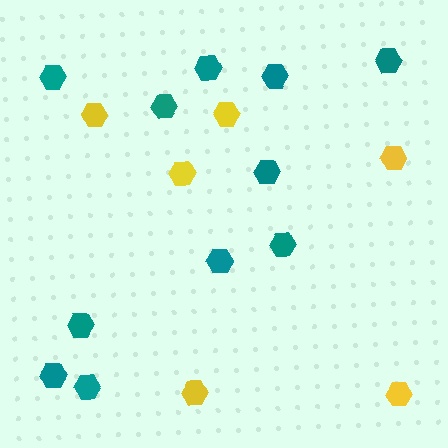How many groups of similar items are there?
There are 2 groups: one group of teal hexagons (11) and one group of yellow hexagons (6).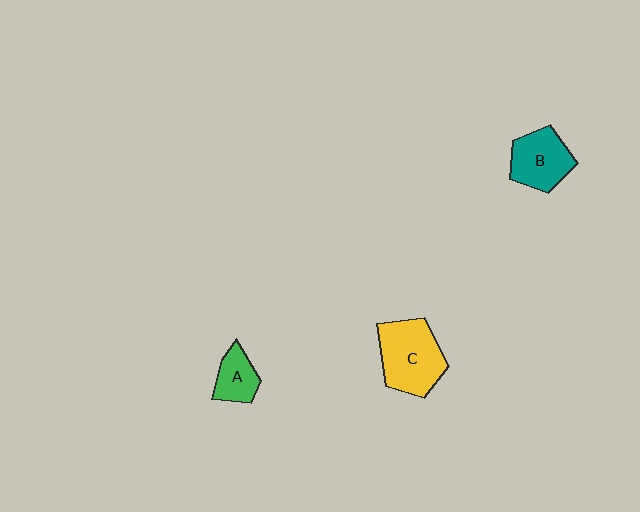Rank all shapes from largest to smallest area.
From largest to smallest: C (yellow), B (teal), A (green).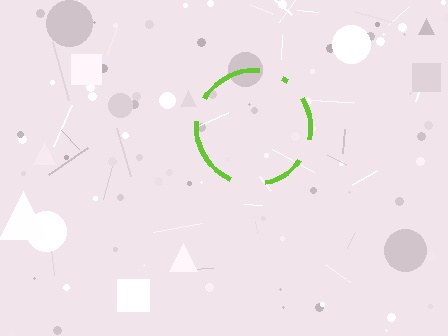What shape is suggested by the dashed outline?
The dashed outline suggests a circle.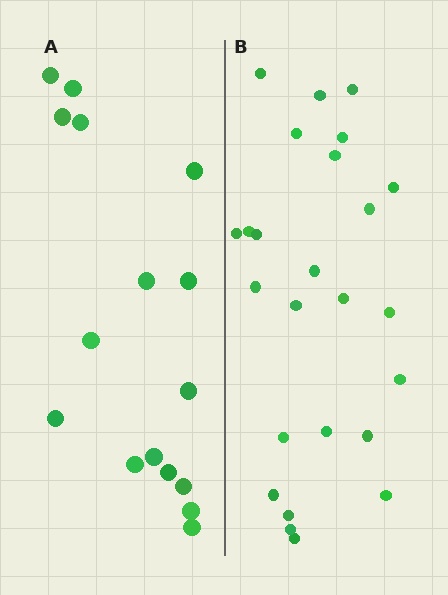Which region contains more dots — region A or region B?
Region B (the right region) has more dots.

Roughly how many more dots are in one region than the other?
Region B has roughly 8 or so more dots than region A.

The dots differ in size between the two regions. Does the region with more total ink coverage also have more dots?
No. Region A has more total ink coverage because its dots are larger, but region B actually contains more individual dots. Total area can be misleading — the number of items is what matters here.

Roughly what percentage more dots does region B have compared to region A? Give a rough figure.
About 55% more.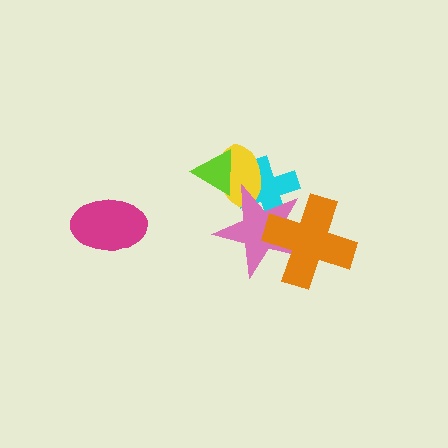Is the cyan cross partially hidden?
Yes, it is partially covered by another shape.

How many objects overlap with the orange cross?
2 objects overlap with the orange cross.